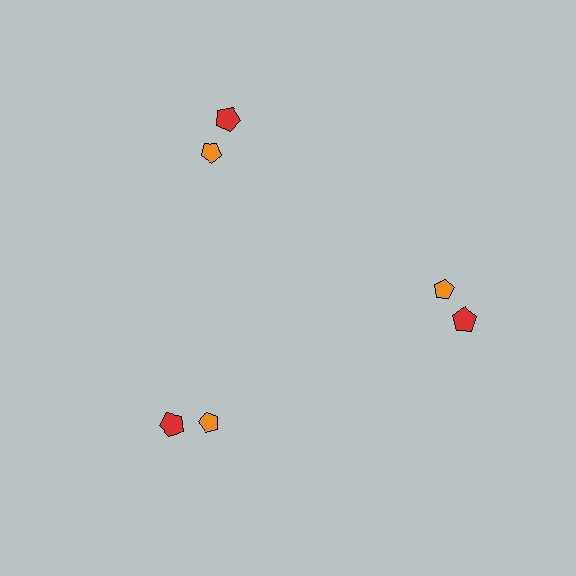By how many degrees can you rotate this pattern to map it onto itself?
The pattern maps onto itself every 120 degrees of rotation.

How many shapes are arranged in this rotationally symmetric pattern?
There are 6 shapes, arranged in 3 groups of 2.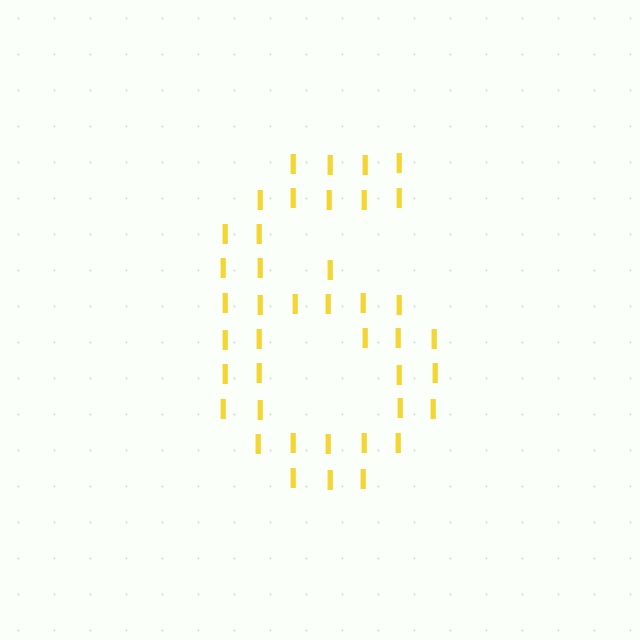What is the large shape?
The large shape is the digit 6.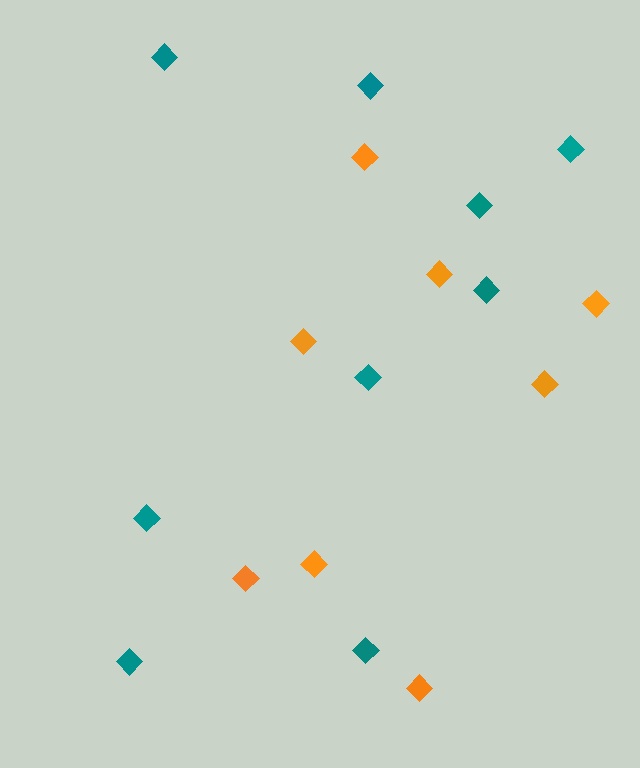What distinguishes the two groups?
There are 2 groups: one group of teal diamonds (9) and one group of orange diamonds (8).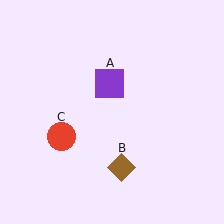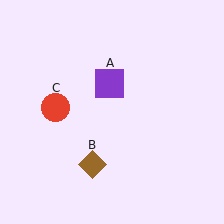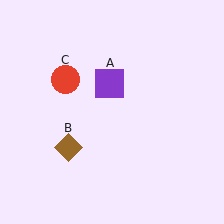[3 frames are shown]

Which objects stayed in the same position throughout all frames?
Purple square (object A) remained stationary.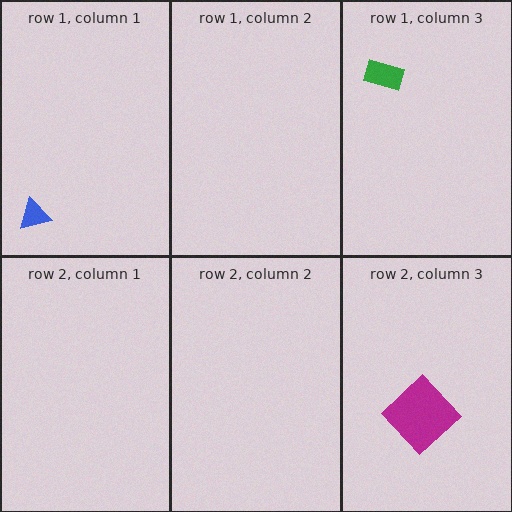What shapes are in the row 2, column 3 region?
The magenta diamond.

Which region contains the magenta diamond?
The row 2, column 3 region.